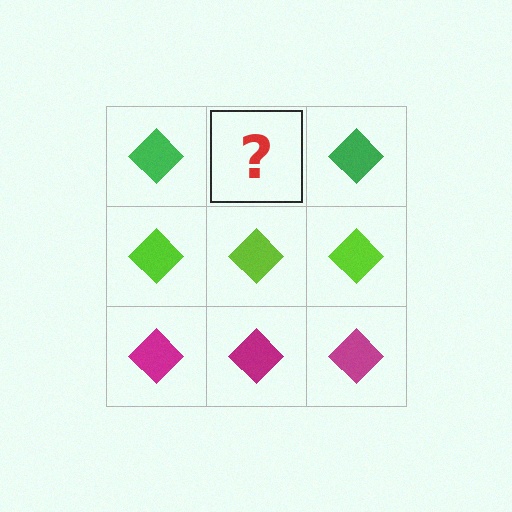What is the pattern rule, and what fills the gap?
The rule is that each row has a consistent color. The gap should be filled with a green diamond.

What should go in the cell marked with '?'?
The missing cell should contain a green diamond.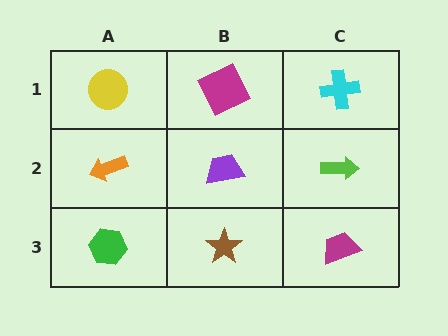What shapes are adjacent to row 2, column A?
A yellow circle (row 1, column A), a green hexagon (row 3, column A), a purple trapezoid (row 2, column B).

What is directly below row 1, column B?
A purple trapezoid.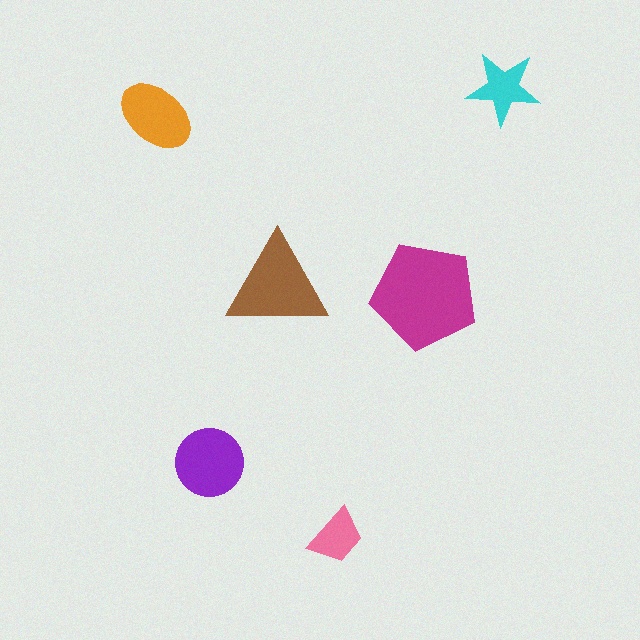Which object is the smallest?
The pink trapezoid.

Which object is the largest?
The magenta pentagon.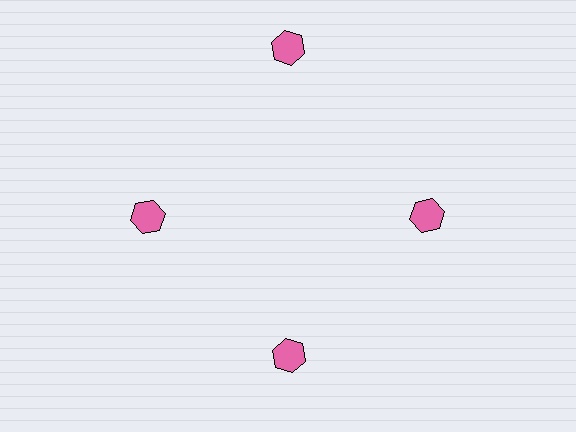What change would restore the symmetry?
The symmetry would be restored by moving it inward, back onto the ring so that all 4 hexagons sit at equal angles and equal distance from the center.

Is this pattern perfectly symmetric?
No. The 4 pink hexagons are arranged in a ring, but one element near the 12 o'clock position is pushed outward from the center, breaking the 4-fold rotational symmetry.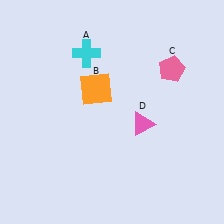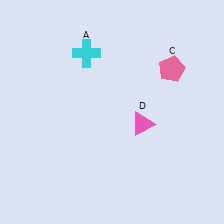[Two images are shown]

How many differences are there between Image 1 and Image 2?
There is 1 difference between the two images.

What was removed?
The orange square (B) was removed in Image 2.